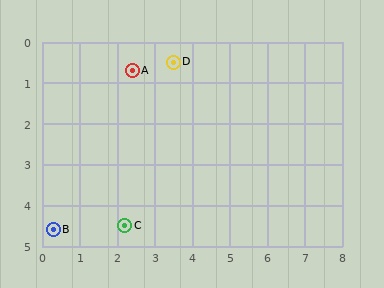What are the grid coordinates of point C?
Point C is at approximately (2.2, 4.5).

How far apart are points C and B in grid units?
Points C and B are about 1.9 grid units apart.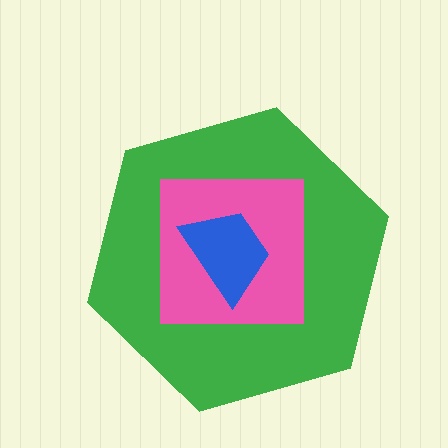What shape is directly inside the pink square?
The blue trapezoid.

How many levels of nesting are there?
3.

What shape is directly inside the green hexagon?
The pink square.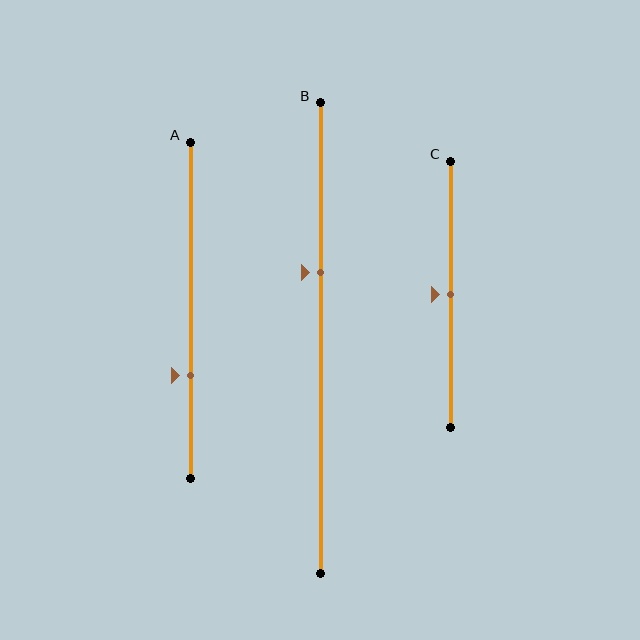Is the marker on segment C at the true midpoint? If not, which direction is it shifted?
Yes, the marker on segment C is at the true midpoint.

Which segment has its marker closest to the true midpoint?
Segment C has its marker closest to the true midpoint.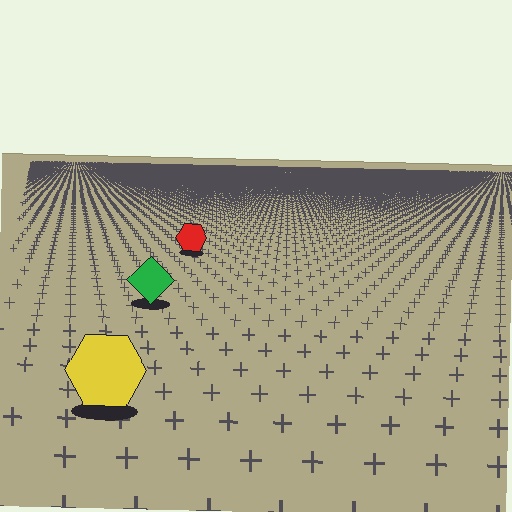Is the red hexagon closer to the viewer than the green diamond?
No. The green diamond is closer — you can tell from the texture gradient: the ground texture is coarser near it.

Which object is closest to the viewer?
The yellow hexagon is closest. The texture marks near it are larger and more spread out.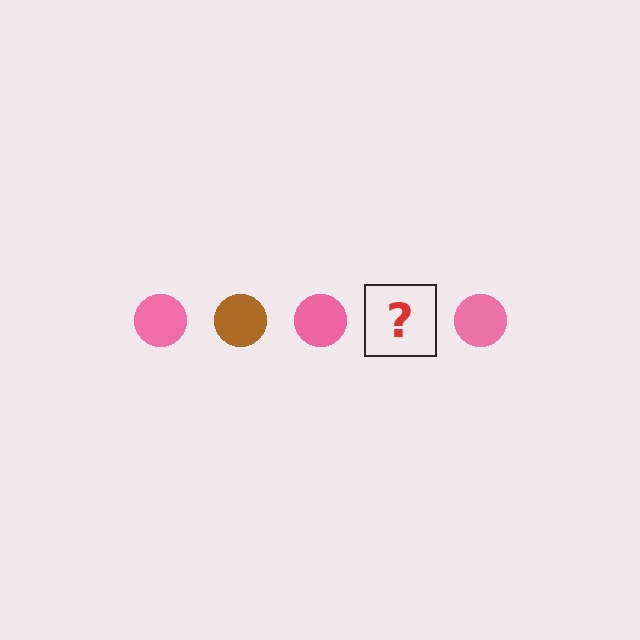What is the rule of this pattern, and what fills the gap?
The rule is that the pattern cycles through pink, brown circles. The gap should be filled with a brown circle.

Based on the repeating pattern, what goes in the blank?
The blank should be a brown circle.